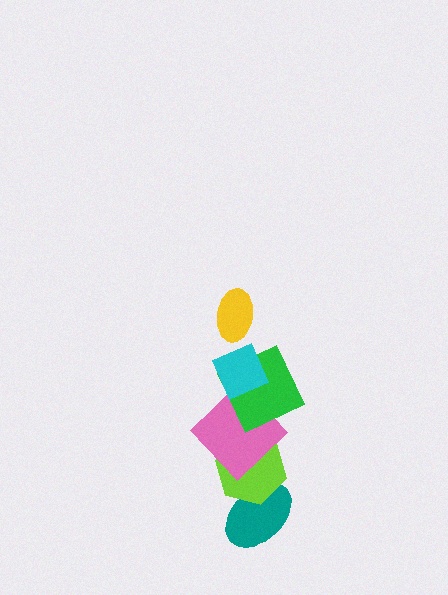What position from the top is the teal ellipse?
The teal ellipse is 6th from the top.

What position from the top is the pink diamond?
The pink diamond is 4th from the top.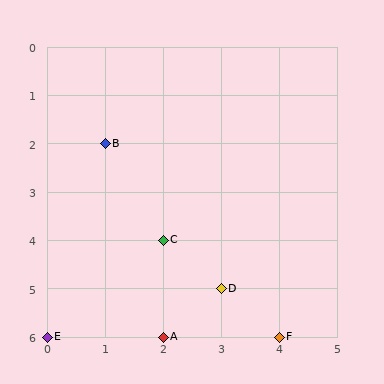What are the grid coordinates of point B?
Point B is at grid coordinates (1, 2).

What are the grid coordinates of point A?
Point A is at grid coordinates (2, 6).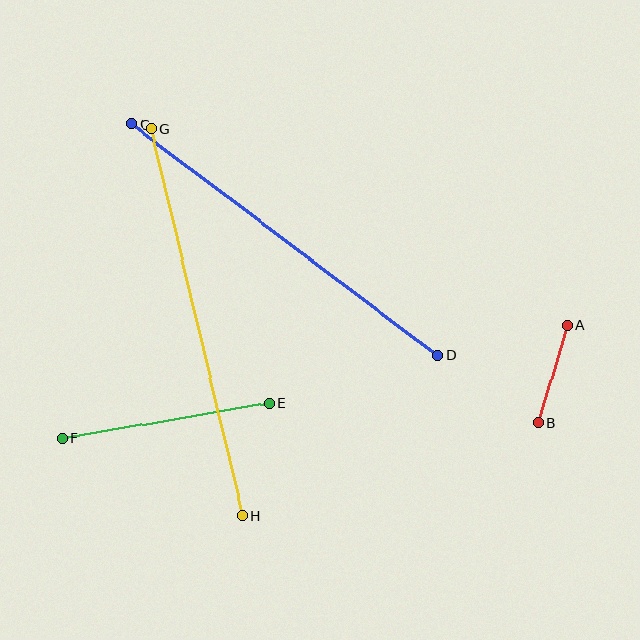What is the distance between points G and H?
The distance is approximately 398 pixels.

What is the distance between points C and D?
The distance is approximately 383 pixels.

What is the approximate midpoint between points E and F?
The midpoint is at approximately (166, 420) pixels.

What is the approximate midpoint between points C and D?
The midpoint is at approximately (284, 240) pixels.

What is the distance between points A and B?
The distance is approximately 102 pixels.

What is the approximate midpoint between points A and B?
The midpoint is at approximately (553, 374) pixels.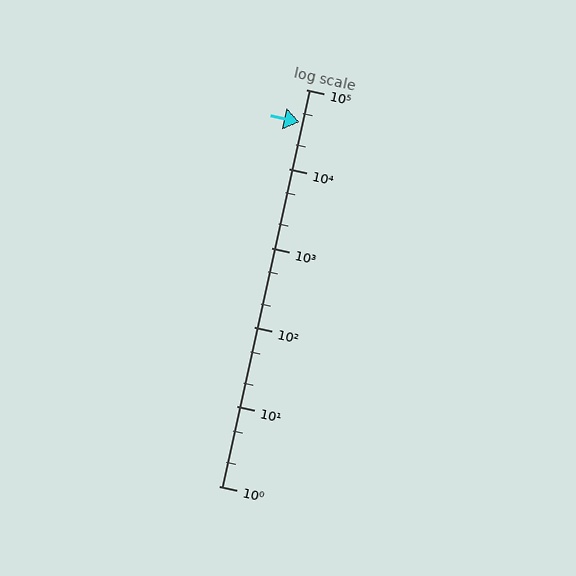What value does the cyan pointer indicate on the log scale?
The pointer indicates approximately 39000.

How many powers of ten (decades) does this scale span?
The scale spans 5 decades, from 1 to 100000.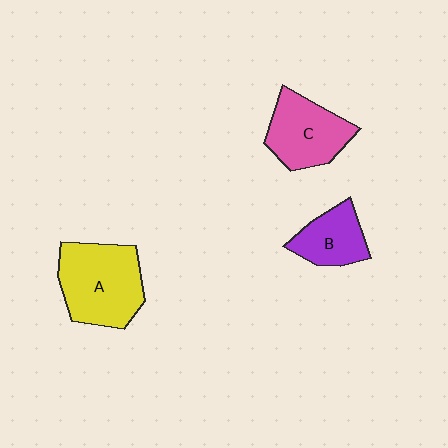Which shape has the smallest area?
Shape B (purple).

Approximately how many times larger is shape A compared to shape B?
Approximately 1.8 times.